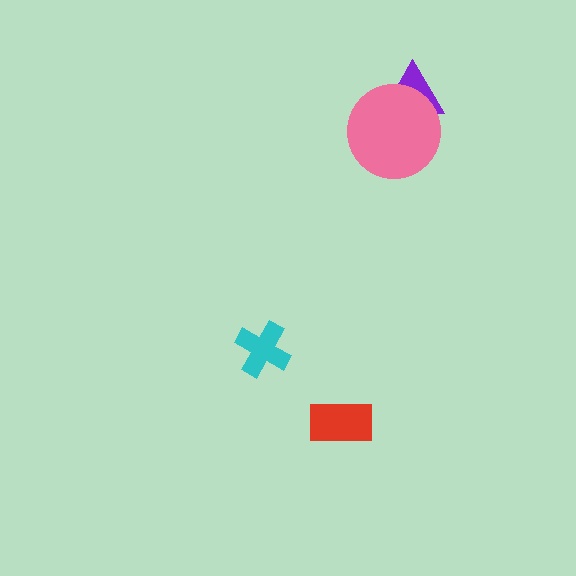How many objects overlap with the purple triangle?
1 object overlaps with the purple triangle.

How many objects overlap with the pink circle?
1 object overlaps with the pink circle.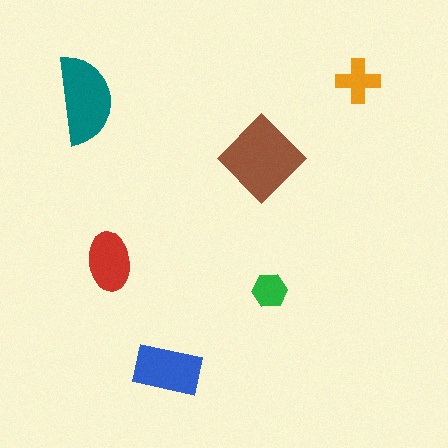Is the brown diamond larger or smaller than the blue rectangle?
Larger.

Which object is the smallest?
The green hexagon.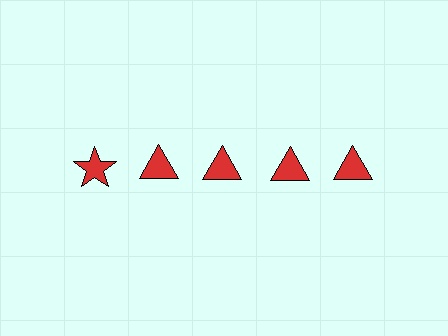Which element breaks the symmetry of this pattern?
The red star in the top row, leftmost column breaks the symmetry. All other shapes are red triangles.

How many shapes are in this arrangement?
There are 5 shapes arranged in a grid pattern.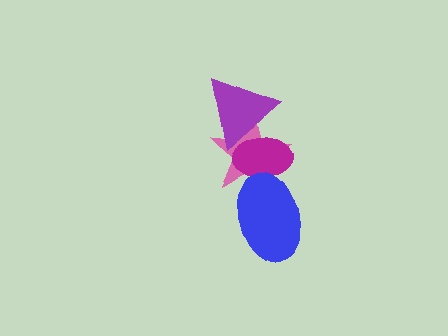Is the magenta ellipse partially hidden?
Yes, it is partially covered by another shape.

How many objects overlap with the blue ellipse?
2 objects overlap with the blue ellipse.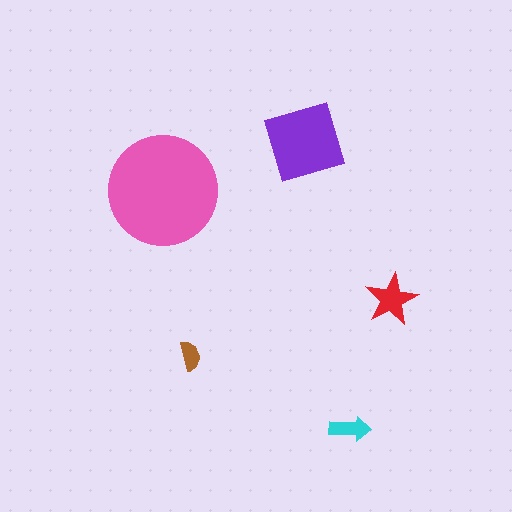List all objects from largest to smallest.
The pink circle, the purple diamond, the red star, the cyan arrow, the brown semicircle.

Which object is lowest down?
The cyan arrow is bottommost.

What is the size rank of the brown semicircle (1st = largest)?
5th.